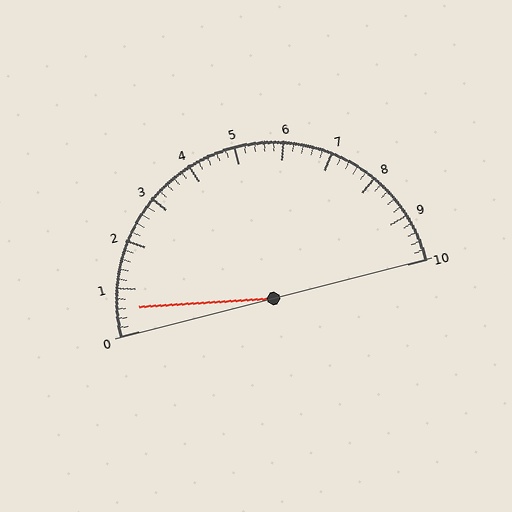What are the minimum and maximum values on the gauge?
The gauge ranges from 0 to 10.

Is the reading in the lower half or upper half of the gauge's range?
The reading is in the lower half of the range (0 to 10).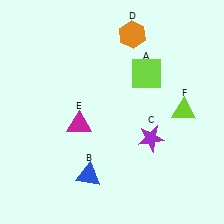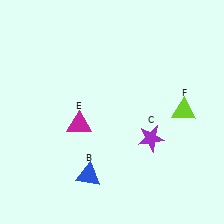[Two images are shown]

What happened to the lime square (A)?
The lime square (A) was removed in Image 2. It was in the top-right area of Image 1.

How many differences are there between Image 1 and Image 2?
There are 2 differences between the two images.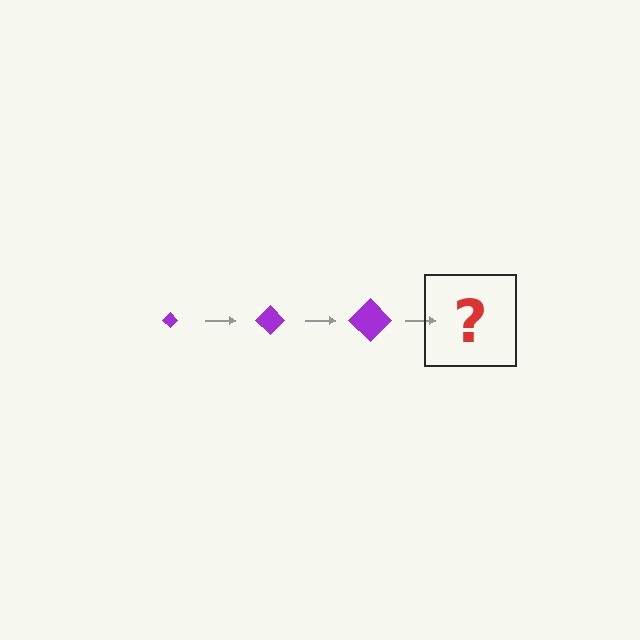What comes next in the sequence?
The next element should be a purple diamond, larger than the previous one.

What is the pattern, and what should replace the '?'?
The pattern is that the diamond gets progressively larger each step. The '?' should be a purple diamond, larger than the previous one.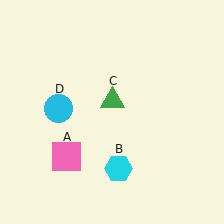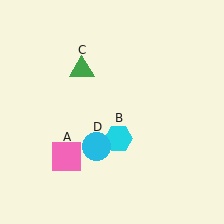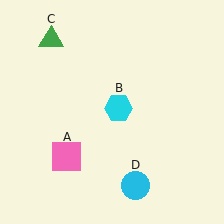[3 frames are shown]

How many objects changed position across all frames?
3 objects changed position: cyan hexagon (object B), green triangle (object C), cyan circle (object D).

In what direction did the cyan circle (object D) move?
The cyan circle (object D) moved down and to the right.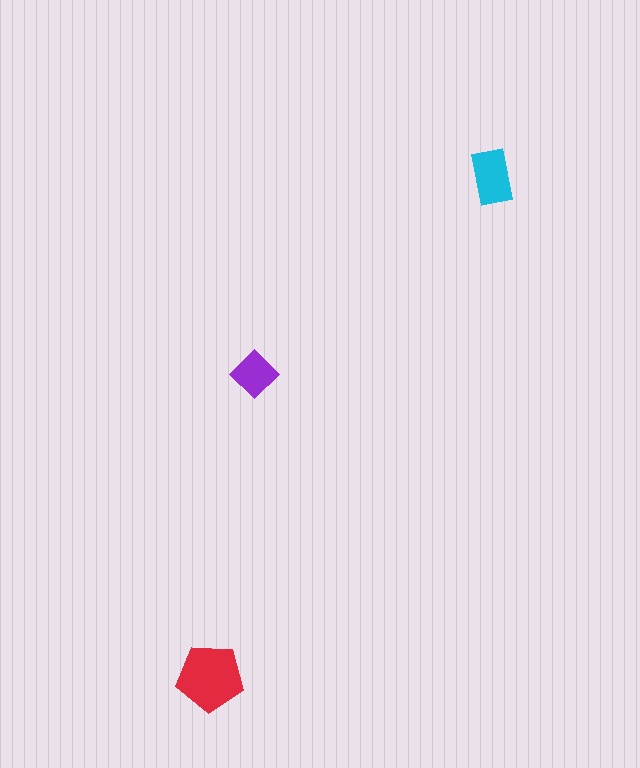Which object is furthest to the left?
The red pentagon is leftmost.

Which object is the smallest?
The purple diamond.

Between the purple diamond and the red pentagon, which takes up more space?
The red pentagon.